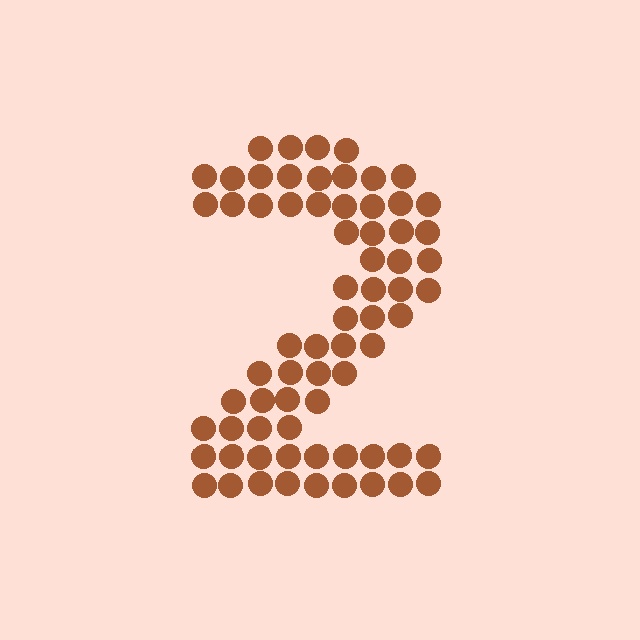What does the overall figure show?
The overall figure shows the digit 2.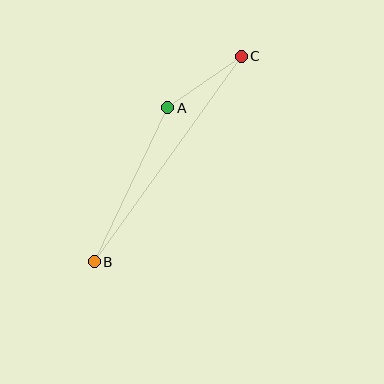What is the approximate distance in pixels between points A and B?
The distance between A and B is approximately 171 pixels.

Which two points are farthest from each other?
Points B and C are farthest from each other.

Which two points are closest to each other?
Points A and C are closest to each other.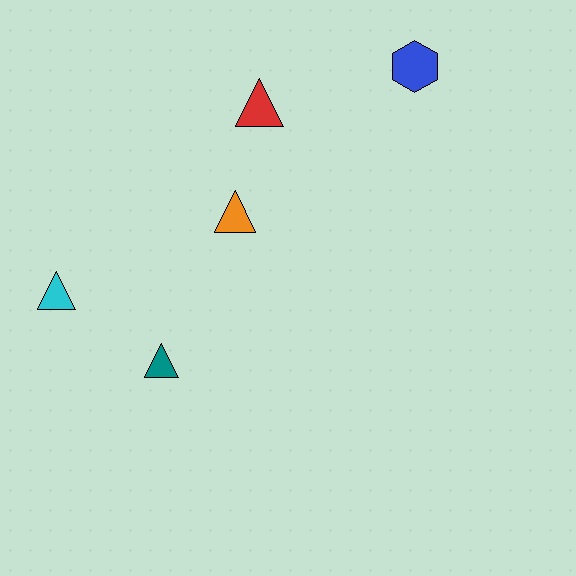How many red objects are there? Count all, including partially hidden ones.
There is 1 red object.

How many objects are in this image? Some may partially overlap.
There are 5 objects.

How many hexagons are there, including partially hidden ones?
There is 1 hexagon.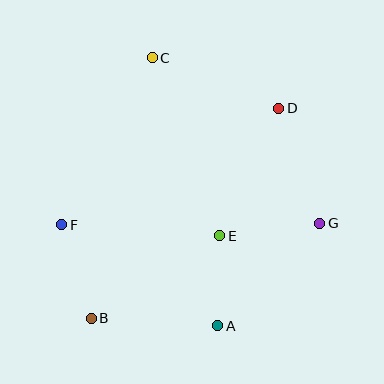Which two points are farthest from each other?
Points B and D are farthest from each other.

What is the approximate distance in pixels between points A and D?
The distance between A and D is approximately 226 pixels.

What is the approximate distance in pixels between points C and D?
The distance between C and D is approximately 136 pixels.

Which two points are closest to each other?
Points A and E are closest to each other.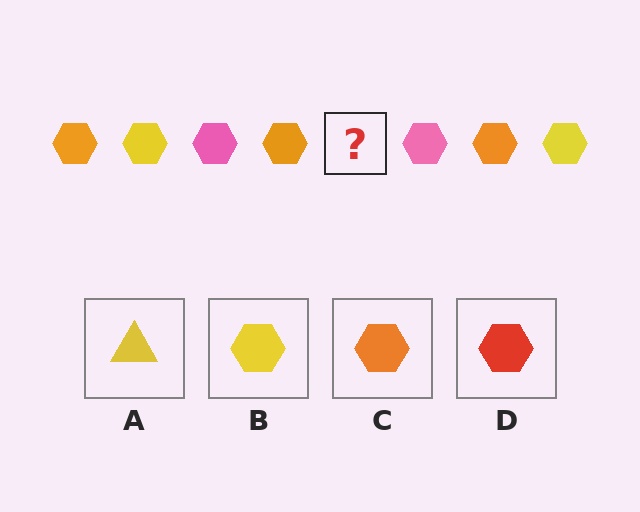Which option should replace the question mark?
Option B.